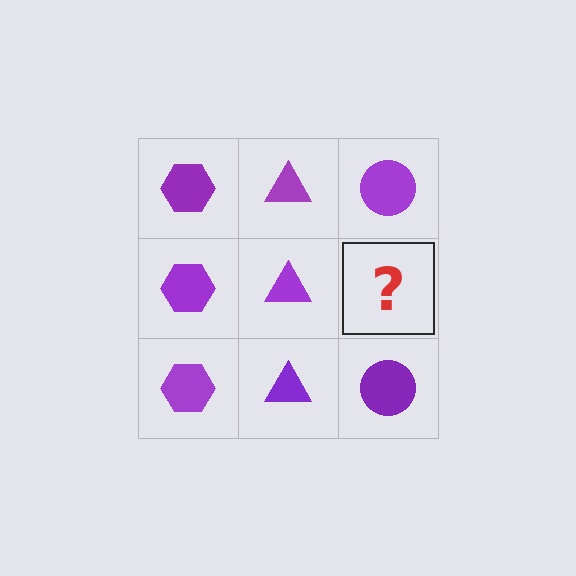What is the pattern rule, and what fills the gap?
The rule is that each column has a consistent shape. The gap should be filled with a purple circle.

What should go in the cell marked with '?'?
The missing cell should contain a purple circle.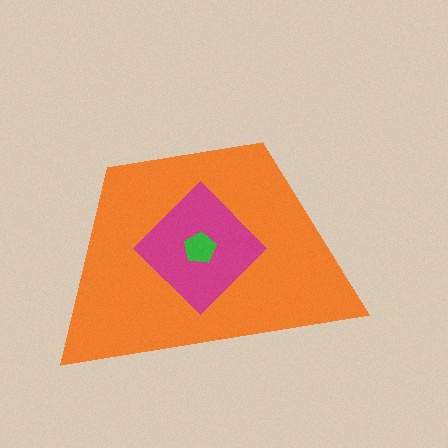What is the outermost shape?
The orange trapezoid.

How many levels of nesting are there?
3.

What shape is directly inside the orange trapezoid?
The magenta diamond.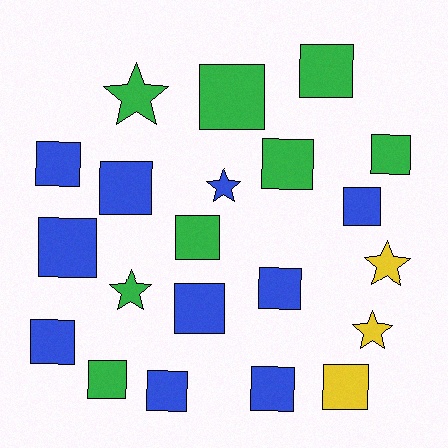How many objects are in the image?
There are 21 objects.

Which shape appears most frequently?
Square, with 16 objects.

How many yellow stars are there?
There are 2 yellow stars.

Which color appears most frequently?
Blue, with 10 objects.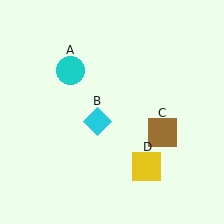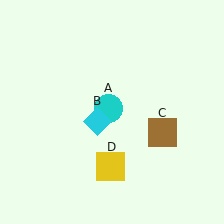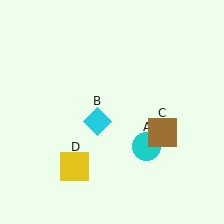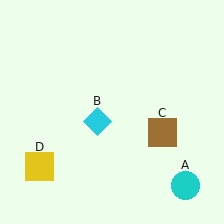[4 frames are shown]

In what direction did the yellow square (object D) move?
The yellow square (object D) moved left.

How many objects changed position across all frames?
2 objects changed position: cyan circle (object A), yellow square (object D).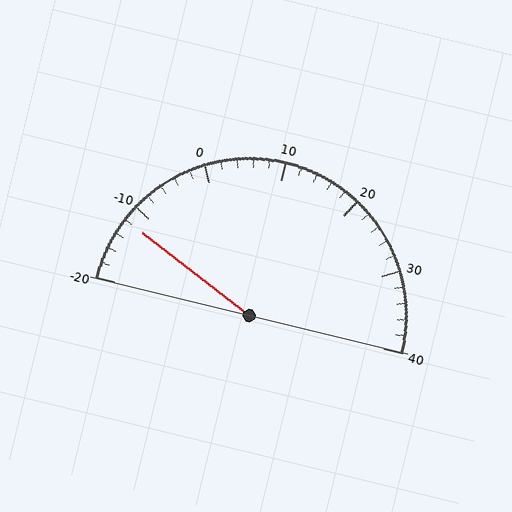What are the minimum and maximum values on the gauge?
The gauge ranges from -20 to 40.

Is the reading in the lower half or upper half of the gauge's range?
The reading is in the lower half of the range (-20 to 40).